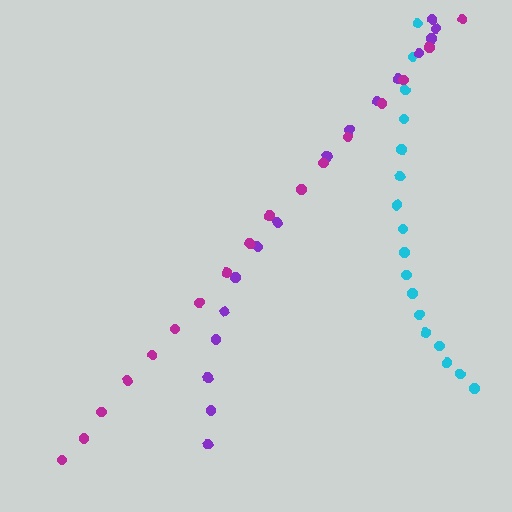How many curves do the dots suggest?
There are 3 distinct paths.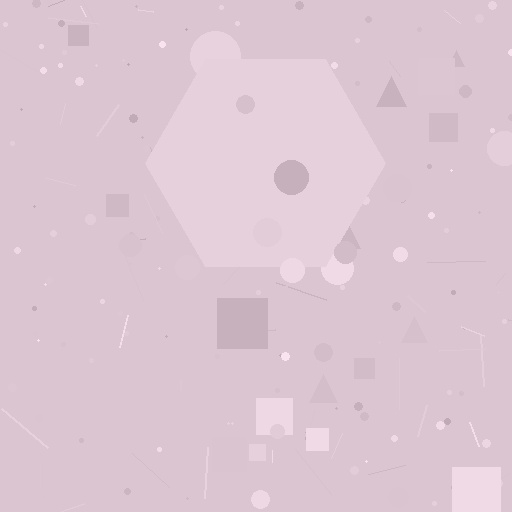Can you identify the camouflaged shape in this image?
The camouflaged shape is a hexagon.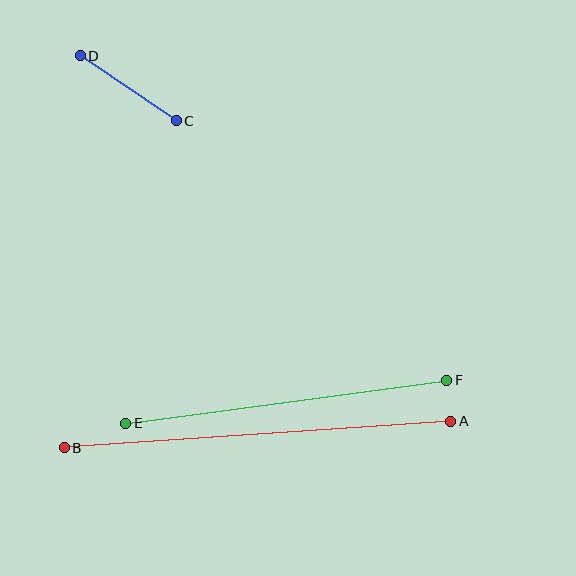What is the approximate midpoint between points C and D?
The midpoint is at approximately (128, 88) pixels.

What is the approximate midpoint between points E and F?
The midpoint is at approximately (286, 402) pixels.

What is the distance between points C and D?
The distance is approximately 116 pixels.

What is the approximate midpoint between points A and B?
The midpoint is at approximately (257, 435) pixels.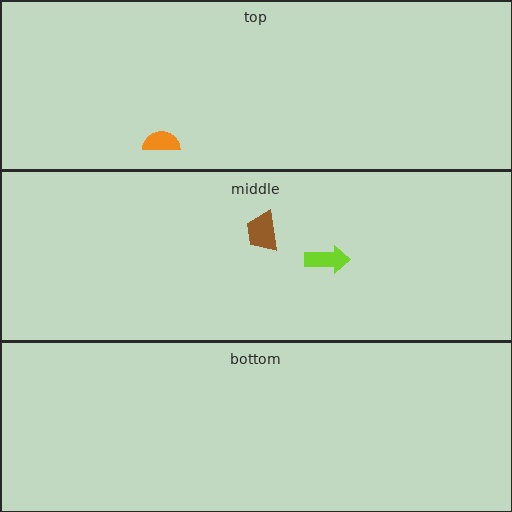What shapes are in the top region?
The orange semicircle.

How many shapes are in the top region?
1.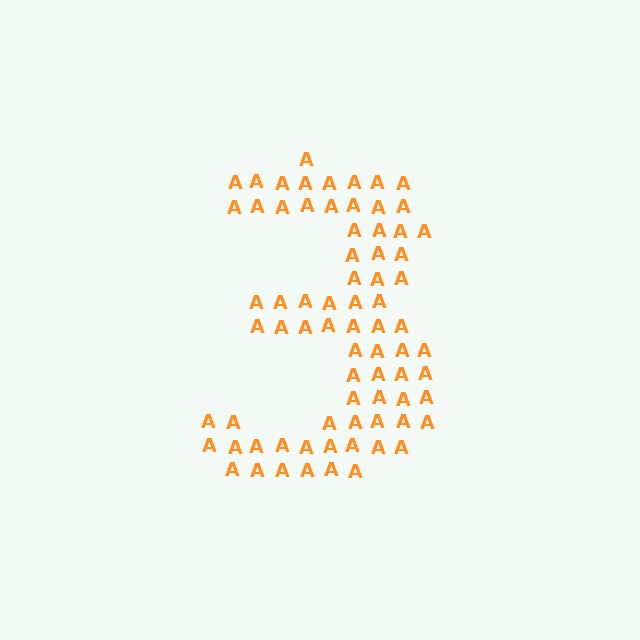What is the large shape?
The large shape is the digit 3.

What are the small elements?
The small elements are letter A's.